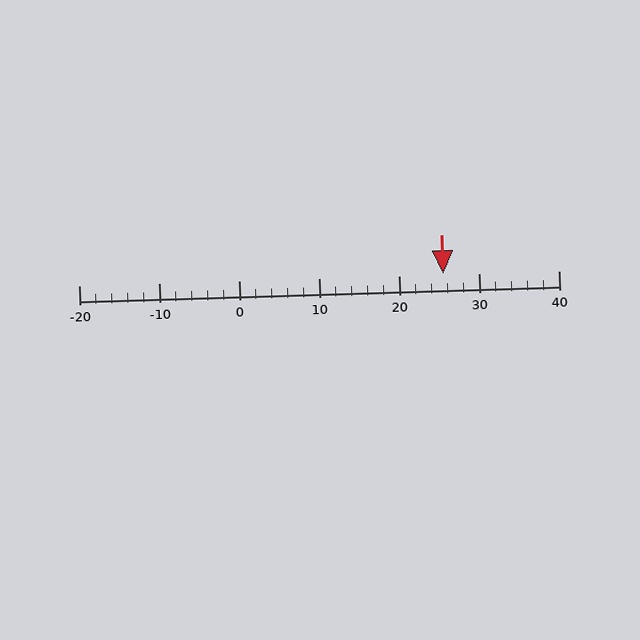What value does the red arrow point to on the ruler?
The red arrow points to approximately 26.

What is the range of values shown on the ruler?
The ruler shows values from -20 to 40.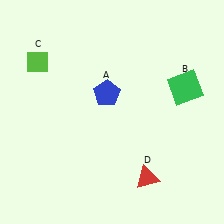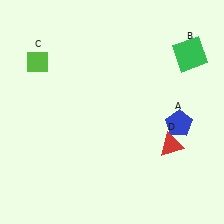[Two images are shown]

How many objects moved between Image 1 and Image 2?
3 objects moved between the two images.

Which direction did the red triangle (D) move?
The red triangle (D) moved up.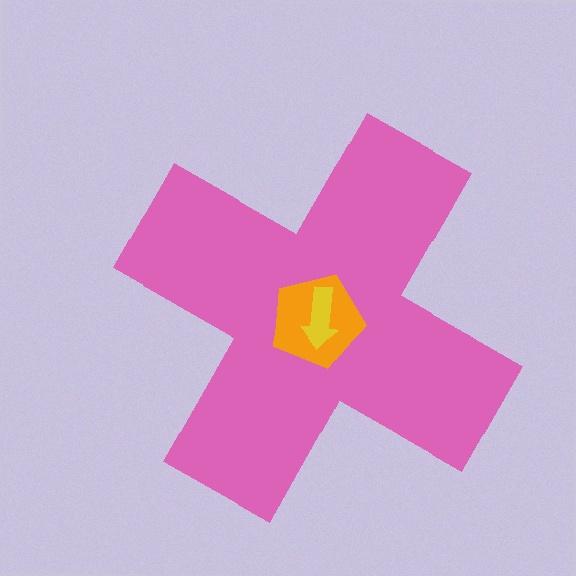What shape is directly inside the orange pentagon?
The yellow arrow.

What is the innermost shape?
The yellow arrow.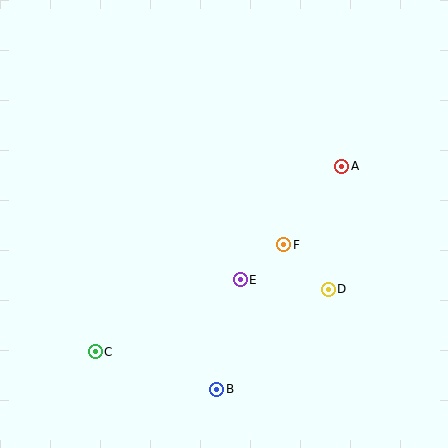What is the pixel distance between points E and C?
The distance between E and C is 162 pixels.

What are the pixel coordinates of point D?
Point D is at (328, 289).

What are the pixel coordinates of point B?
Point B is at (217, 389).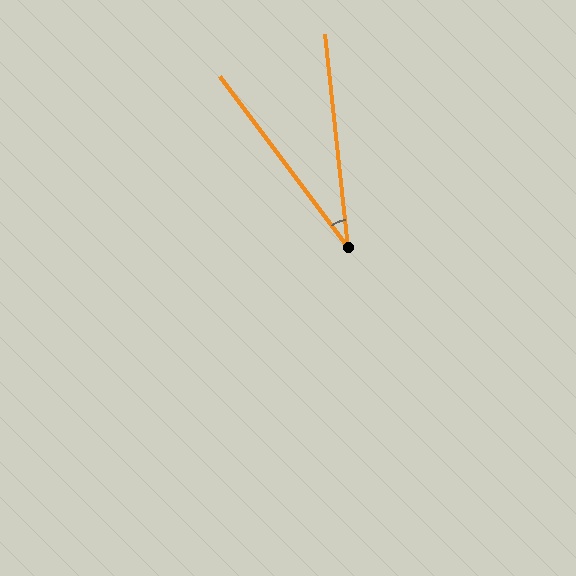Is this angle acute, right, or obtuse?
It is acute.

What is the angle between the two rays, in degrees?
Approximately 31 degrees.